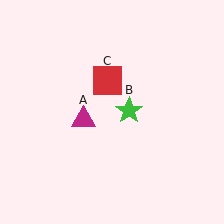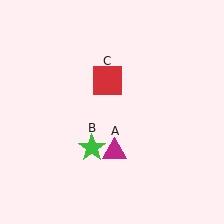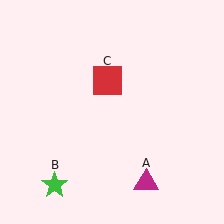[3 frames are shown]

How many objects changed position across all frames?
2 objects changed position: magenta triangle (object A), green star (object B).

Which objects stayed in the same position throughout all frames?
Red square (object C) remained stationary.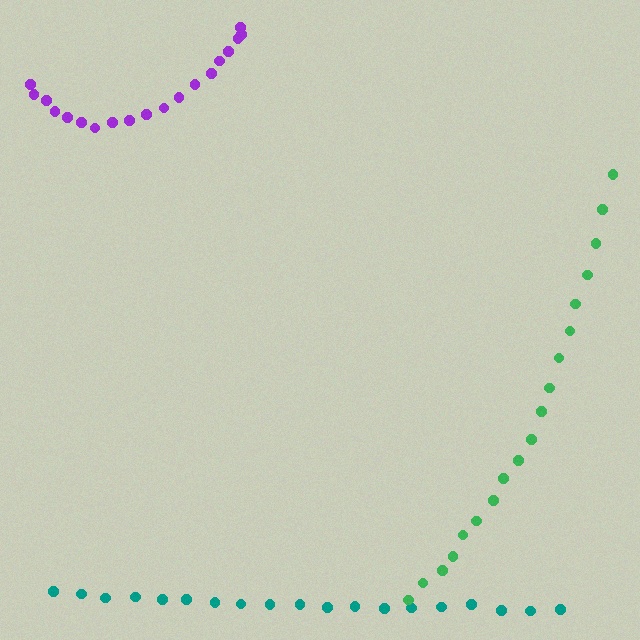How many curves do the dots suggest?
There are 3 distinct paths.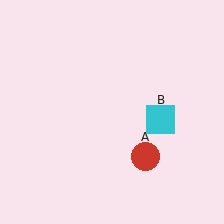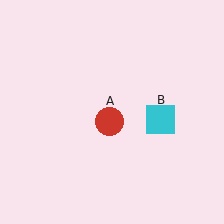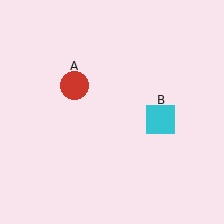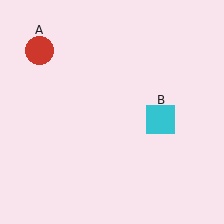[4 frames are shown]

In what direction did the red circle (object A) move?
The red circle (object A) moved up and to the left.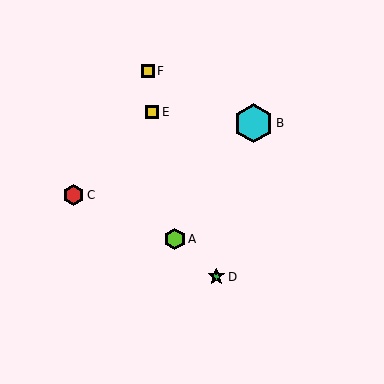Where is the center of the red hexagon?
The center of the red hexagon is at (73, 195).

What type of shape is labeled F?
Shape F is a yellow square.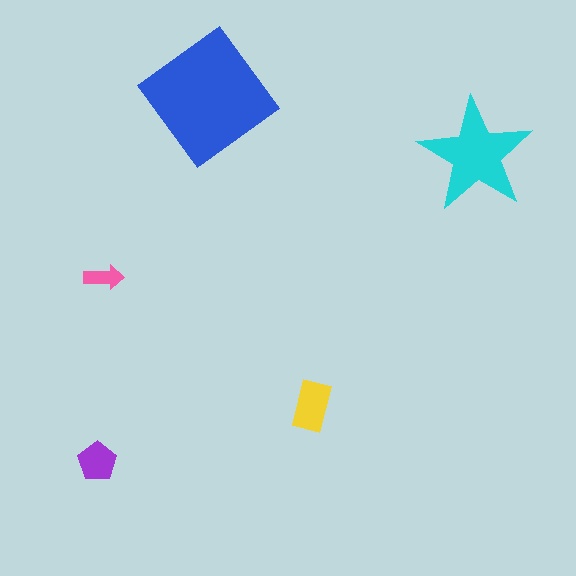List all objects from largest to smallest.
The blue diamond, the cyan star, the yellow rectangle, the purple pentagon, the pink arrow.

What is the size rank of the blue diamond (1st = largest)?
1st.